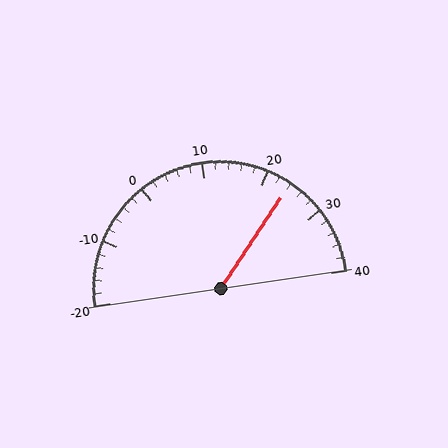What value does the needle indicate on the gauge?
The needle indicates approximately 24.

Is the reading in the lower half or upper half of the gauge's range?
The reading is in the upper half of the range (-20 to 40).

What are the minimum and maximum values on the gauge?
The gauge ranges from -20 to 40.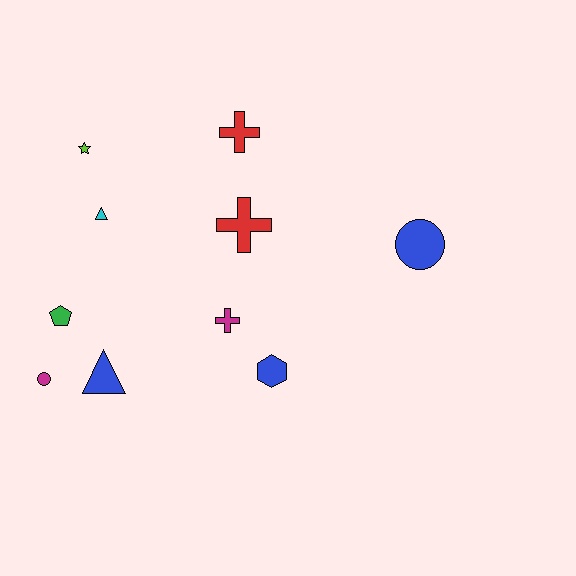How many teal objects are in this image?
There are no teal objects.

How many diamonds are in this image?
There are no diamonds.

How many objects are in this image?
There are 10 objects.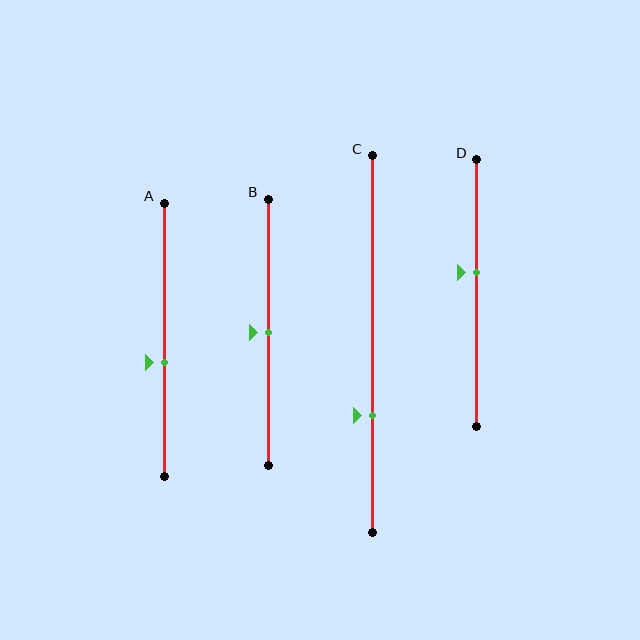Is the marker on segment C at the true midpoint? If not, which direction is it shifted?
No, the marker on segment C is shifted downward by about 19% of the segment length.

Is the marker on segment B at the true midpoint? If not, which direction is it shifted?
Yes, the marker on segment B is at the true midpoint.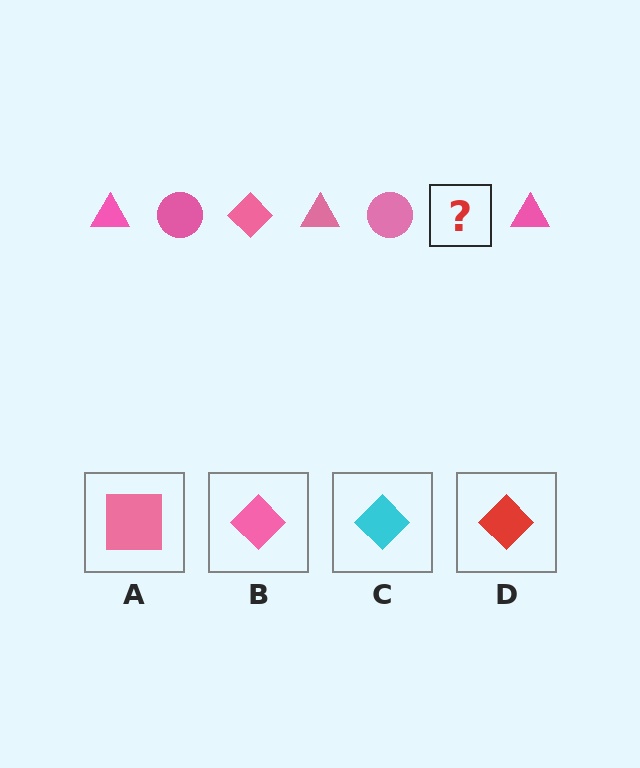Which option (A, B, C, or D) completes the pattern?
B.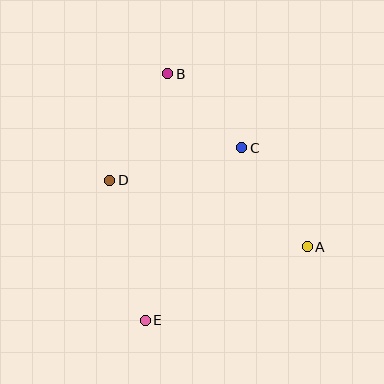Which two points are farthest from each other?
Points B and E are farthest from each other.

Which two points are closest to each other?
Points B and C are closest to each other.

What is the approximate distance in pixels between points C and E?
The distance between C and E is approximately 197 pixels.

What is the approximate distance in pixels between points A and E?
The distance between A and E is approximately 178 pixels.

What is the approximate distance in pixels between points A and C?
The distance between A and C is approximately 119 pixels.